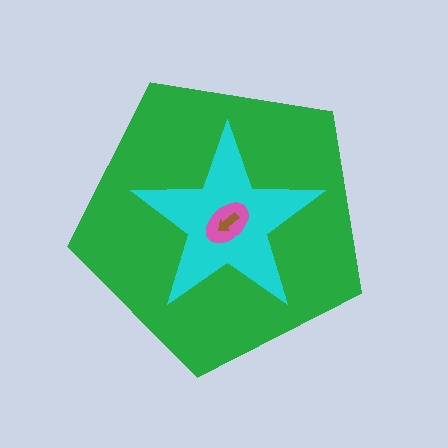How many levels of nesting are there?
4.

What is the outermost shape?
The green pentagon.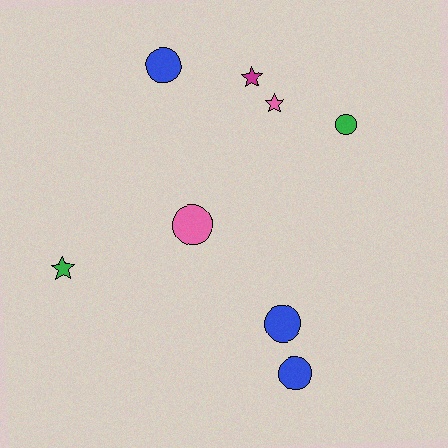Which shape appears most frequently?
Circle, with 5 objects.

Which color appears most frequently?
Blue, with 3 objects.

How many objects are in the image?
There are 8 objects.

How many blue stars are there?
There are no blue stars.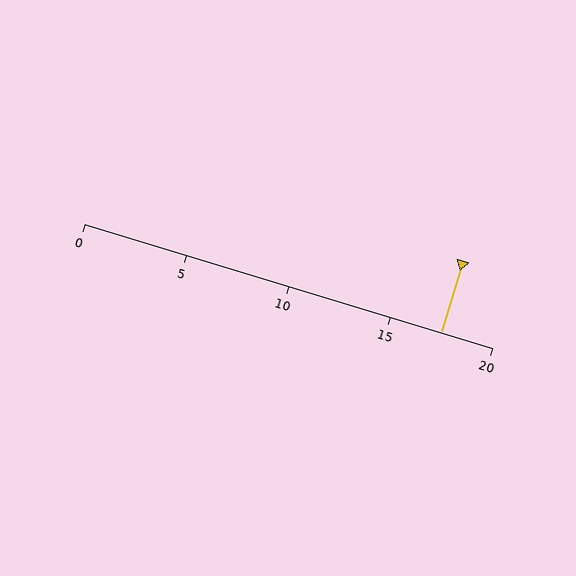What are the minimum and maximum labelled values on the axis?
The axis runs from 0 to 20.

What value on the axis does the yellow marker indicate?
The marker indicates approximately 17.5.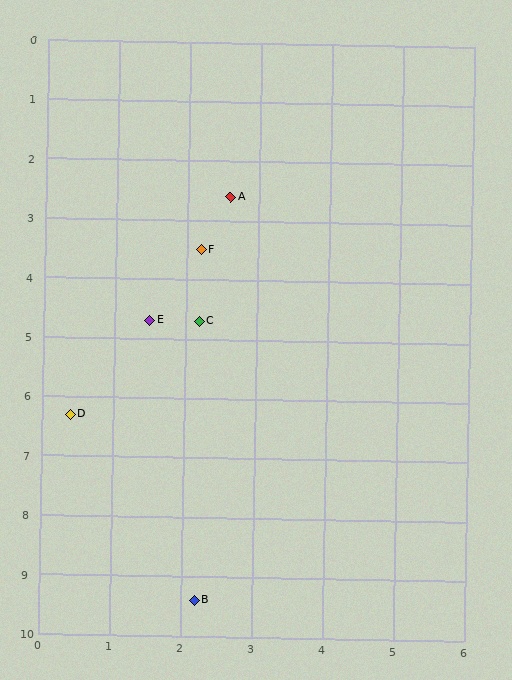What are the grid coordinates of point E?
Point E is at approximately (1.5, 4.7).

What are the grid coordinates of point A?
Point A is at approximately (2.6, 2.6).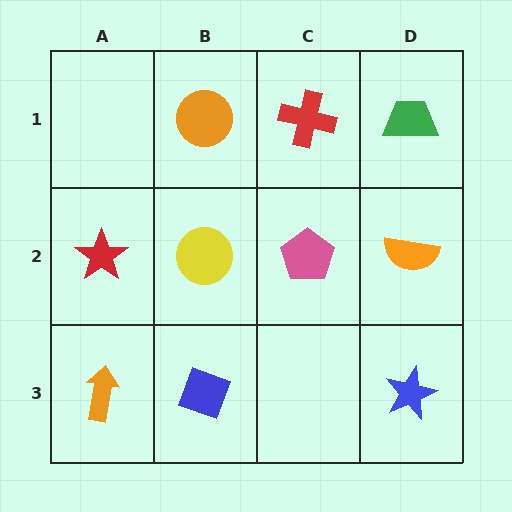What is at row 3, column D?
A blue star.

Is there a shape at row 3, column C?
No, that cell is empty.